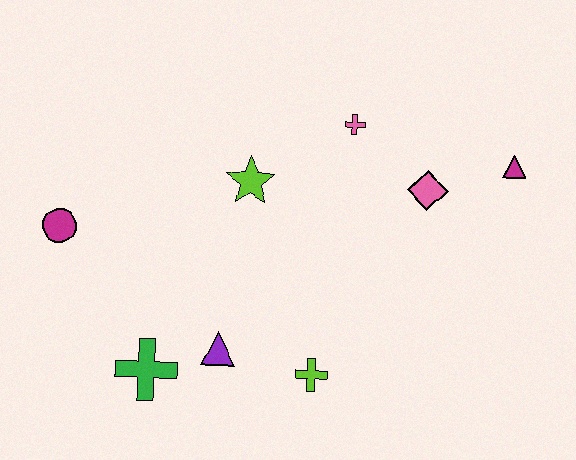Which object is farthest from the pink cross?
The green cross is farthest from the pink cross.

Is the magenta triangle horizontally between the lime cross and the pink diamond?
No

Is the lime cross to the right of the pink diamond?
No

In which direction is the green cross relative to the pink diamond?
The green cross is to the left of the pink diamond.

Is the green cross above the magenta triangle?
No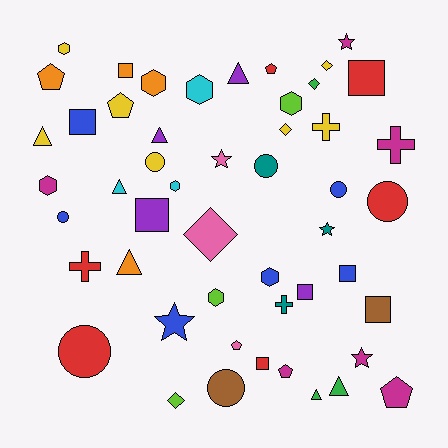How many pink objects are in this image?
There are 3 pink objects.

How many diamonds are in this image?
There are 5 diamonds.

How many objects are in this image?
There are 50 objects.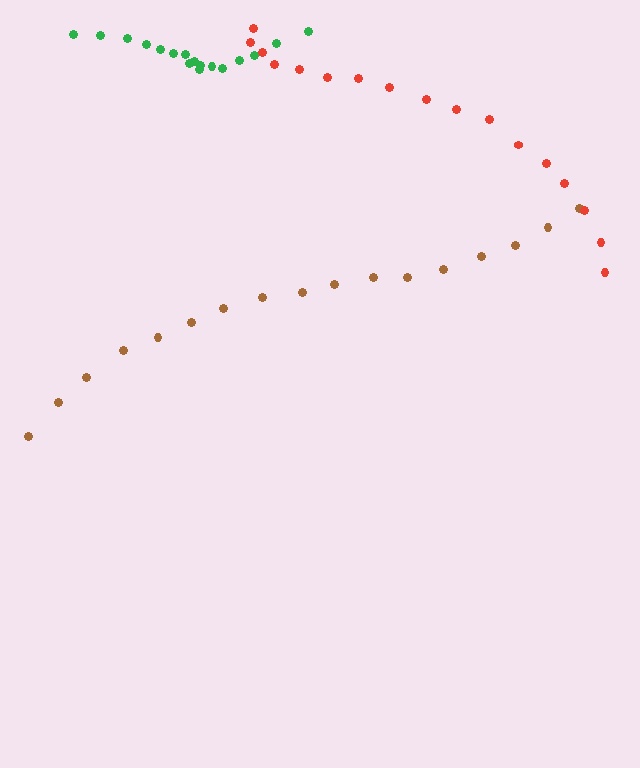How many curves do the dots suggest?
There are 3 distinct paths.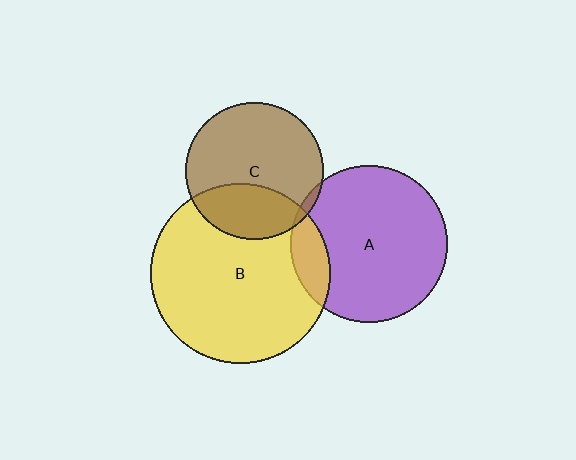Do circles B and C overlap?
Yes.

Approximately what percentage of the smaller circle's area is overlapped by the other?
Approximately 30%.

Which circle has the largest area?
Circle B (yellow).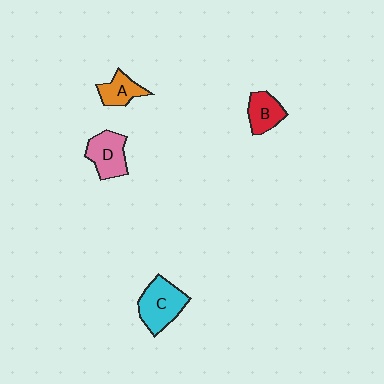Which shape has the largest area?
Shape C (cyan).